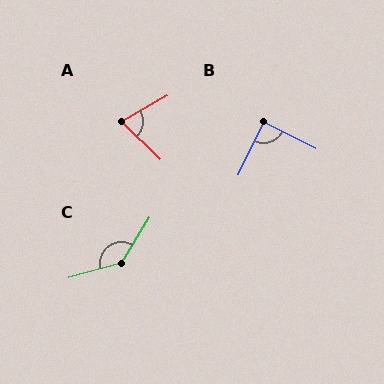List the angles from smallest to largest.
A (74°), B (89°), C (136°).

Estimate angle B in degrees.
Approximately 89 degrees.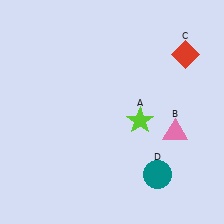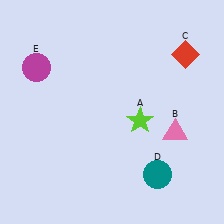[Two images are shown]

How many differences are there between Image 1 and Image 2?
There is 1 difference between the two images.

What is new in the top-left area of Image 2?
A magenta circle (E) was added in the top-left area of Image 2.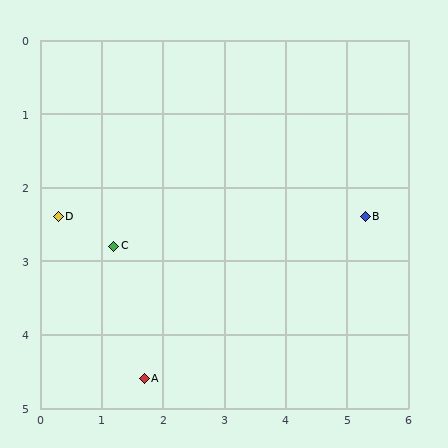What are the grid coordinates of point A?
Point A is at approximately (1.7, 4.6).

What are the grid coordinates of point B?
Point B is at approximately (5.3, 2.4).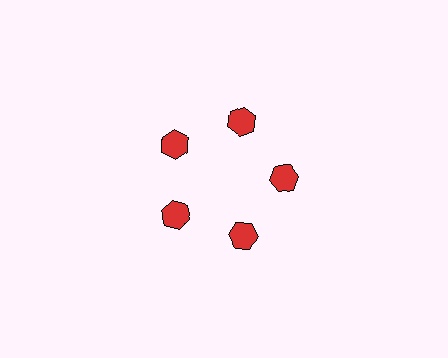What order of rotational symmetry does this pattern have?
This pattern has 5-fold rotational symmetry.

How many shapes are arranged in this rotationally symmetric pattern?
There are 5 shapes, arranged in 5 groups of 1.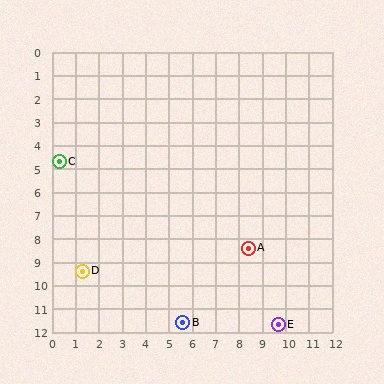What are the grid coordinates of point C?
Point C is at approximately (0.3, 4.7).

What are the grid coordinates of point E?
Point E is at approximately (9.7, 11.7).